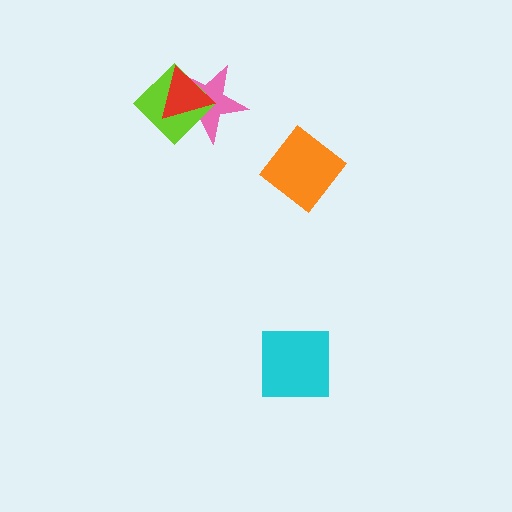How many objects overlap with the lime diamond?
2 objects overlap with the lime diamond.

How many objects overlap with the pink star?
2 objects overlap with the pink star.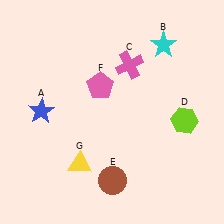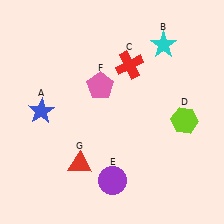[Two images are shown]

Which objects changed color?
C changed from pink to red. E changed from brown to purple. G changed from yellow to red.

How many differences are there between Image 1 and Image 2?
There are 3 differences between the two images.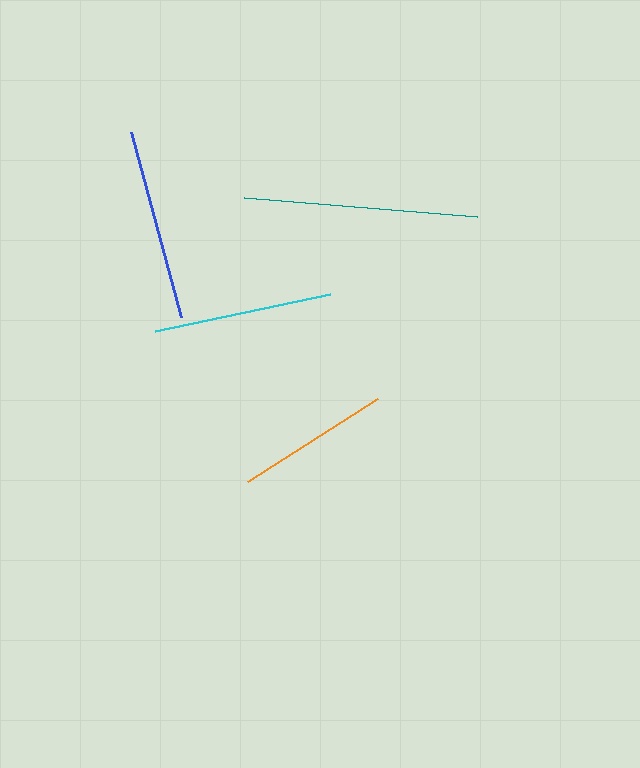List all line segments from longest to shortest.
From longest to shortest: teal, blue, cyan, orange.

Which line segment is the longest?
The teal line is the longest at approximately 233 pixels.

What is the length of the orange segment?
The orange segment is approximately 155 pixels long.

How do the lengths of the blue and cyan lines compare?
The blue and cyan lines are approximately the same length.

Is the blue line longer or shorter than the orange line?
The blue line is longer than the orange line.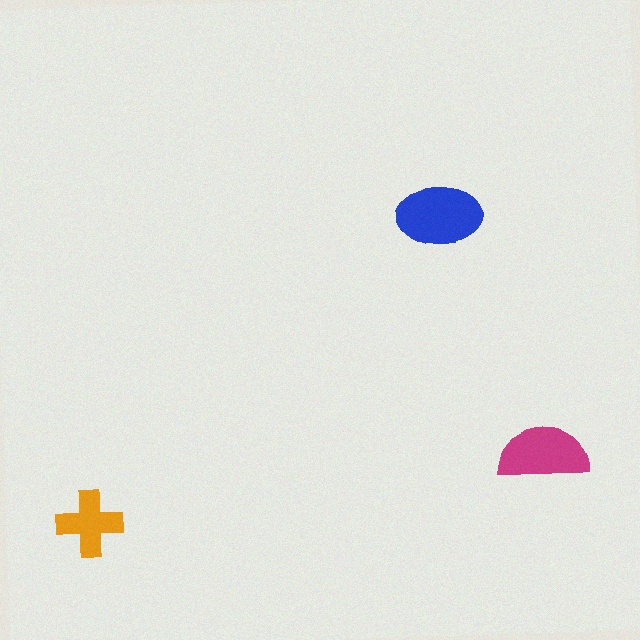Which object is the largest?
The blue ellipse.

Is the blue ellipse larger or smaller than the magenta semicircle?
Larger.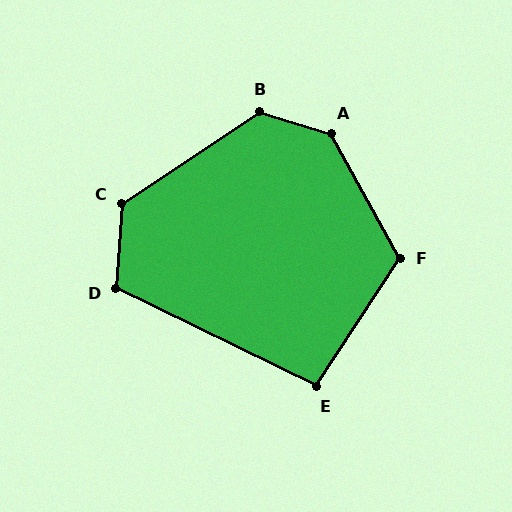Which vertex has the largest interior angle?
A, at approximately 135 degrees.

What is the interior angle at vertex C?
Approximately 128 degrees (obtuse).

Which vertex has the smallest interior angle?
E, at approximately 97 degrees.